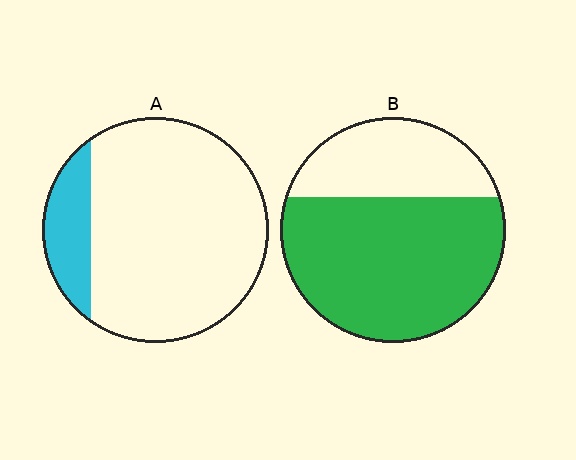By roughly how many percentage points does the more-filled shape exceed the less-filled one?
By roughly 50 percentage points (B over A).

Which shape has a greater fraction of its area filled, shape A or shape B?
Shape B.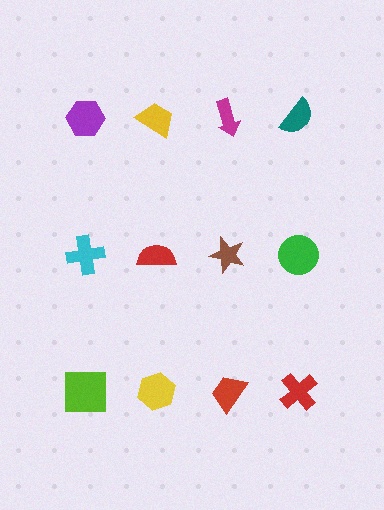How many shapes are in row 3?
4 shapes.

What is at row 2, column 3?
A brown star.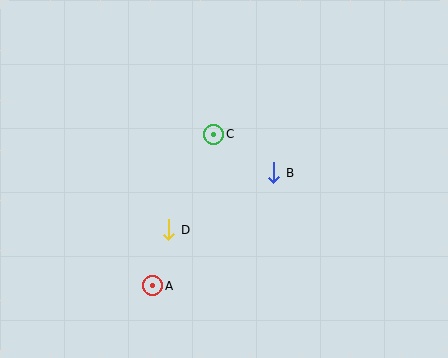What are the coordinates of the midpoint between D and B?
The midpoint between D and B is at (221, 201).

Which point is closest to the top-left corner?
Point C is closest to the top-left corner.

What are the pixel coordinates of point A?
Point A is at (153, 286).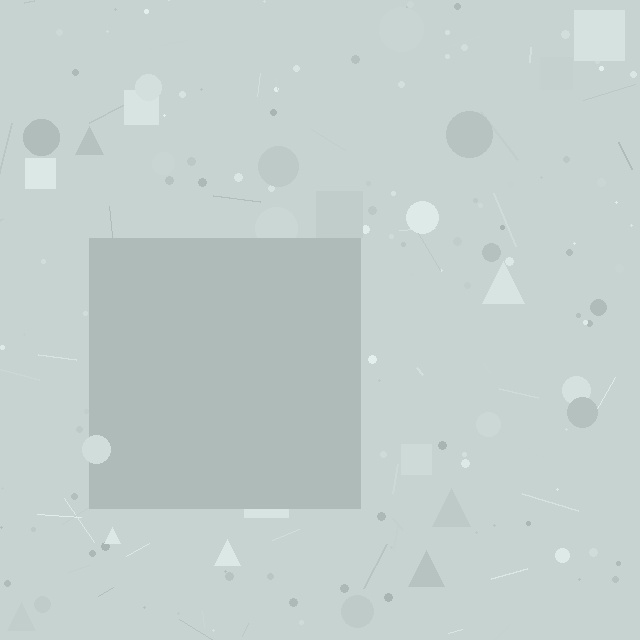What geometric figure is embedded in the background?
A square is embedded in the background.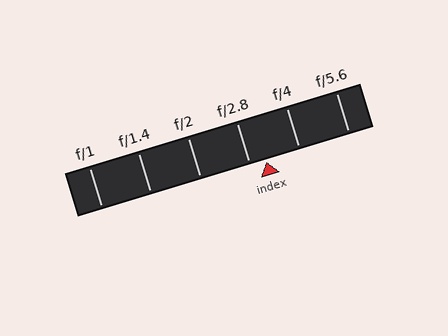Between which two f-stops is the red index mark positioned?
The index mark is between f/2.8 and f/4.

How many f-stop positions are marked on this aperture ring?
There are 6 f-stop positions marked.